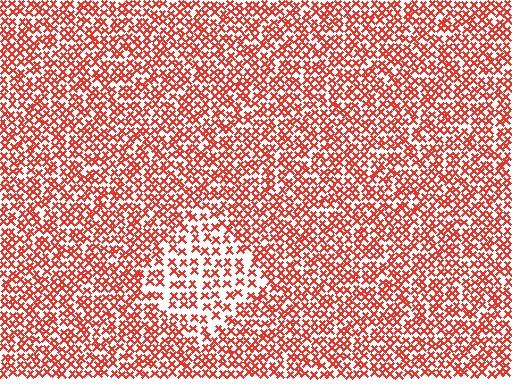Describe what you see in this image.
The image contains small red elements arranged at two different densities. A diamond-shaped region is visible where the elements are less densely packed than the surrounding area.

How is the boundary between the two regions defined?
The boundary is defined by a change in element density (approximately 1.8x ratio). All elements are the same color, size, and shape.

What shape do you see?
I see a diamond.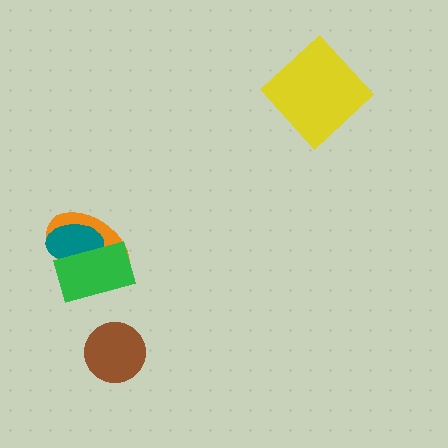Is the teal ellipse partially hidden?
Yes, it is partially covered by another shape.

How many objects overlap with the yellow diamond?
0 objects overlap with the yellow diamond.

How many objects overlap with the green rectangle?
2 objects overlap with the green rectangle.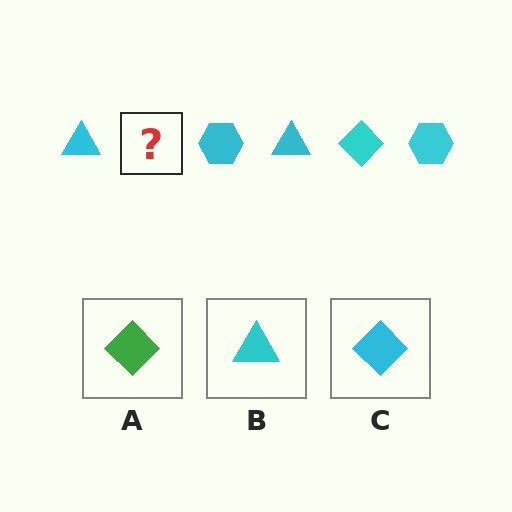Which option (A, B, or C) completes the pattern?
C.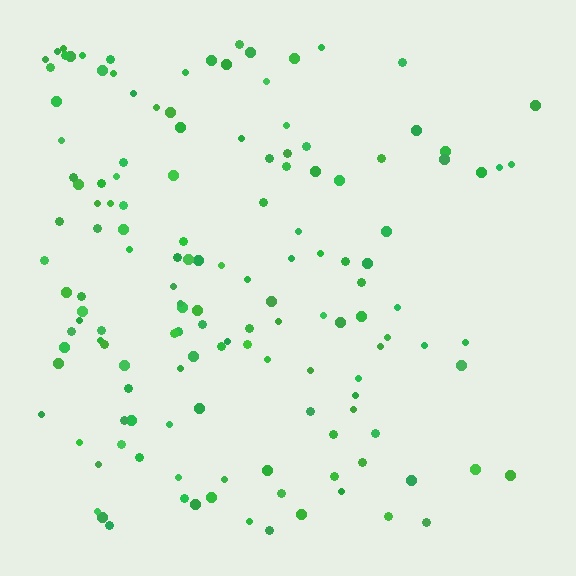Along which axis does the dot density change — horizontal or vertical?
Horizontal.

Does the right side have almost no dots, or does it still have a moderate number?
Still a moderate number, just noticeably fewer than the left.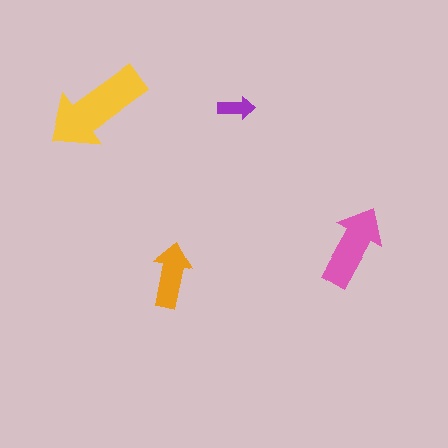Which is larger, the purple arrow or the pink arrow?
The pink one.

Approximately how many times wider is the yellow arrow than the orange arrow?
About 1.5 times wider.